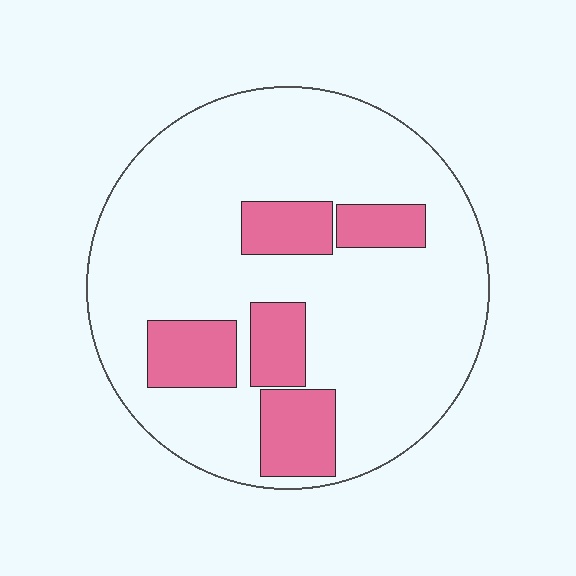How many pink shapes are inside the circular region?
5.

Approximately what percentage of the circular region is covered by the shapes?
Approximately 20%.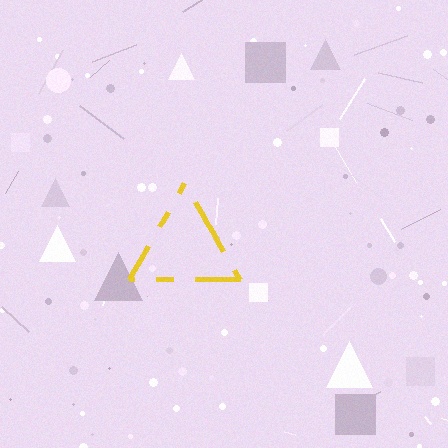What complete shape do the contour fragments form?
The contour fragments form a triangle.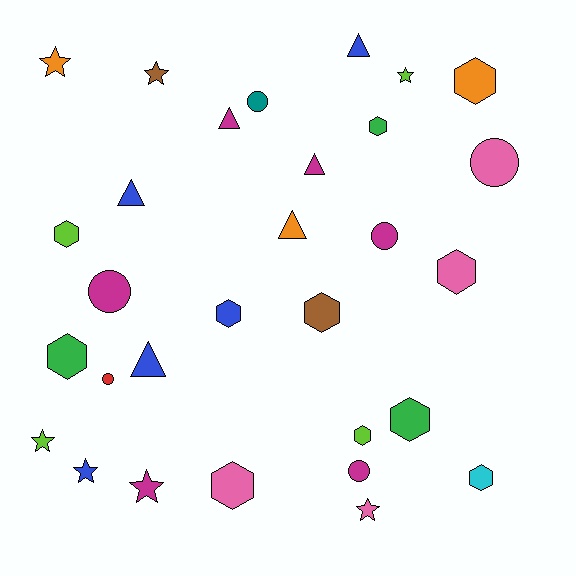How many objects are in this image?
There are 30 objects.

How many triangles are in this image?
There are 6 triangles.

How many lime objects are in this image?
There are 4 lime objects.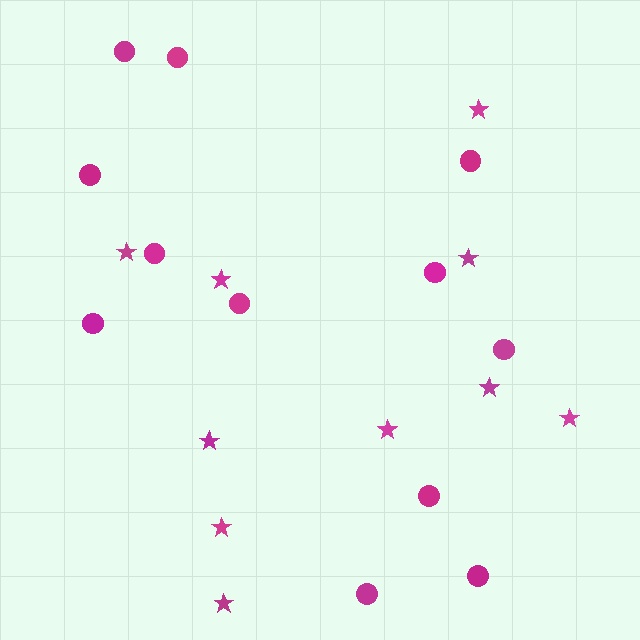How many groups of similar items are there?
There are 2 groups: one group of stars (10) and one group of circles (12).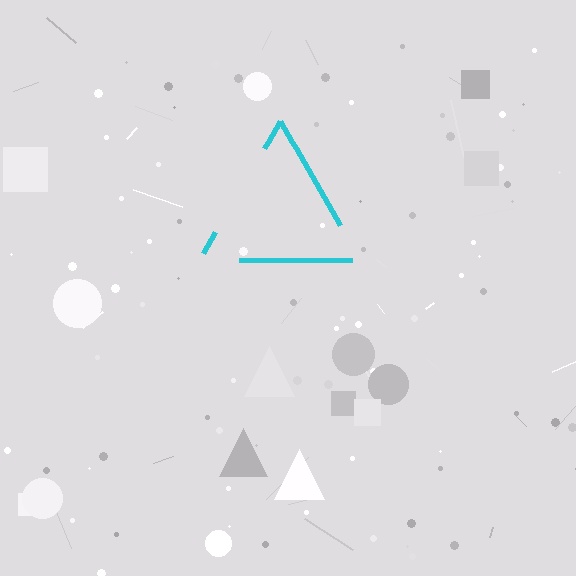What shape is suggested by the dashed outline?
The dashed outline suggests a triangle.